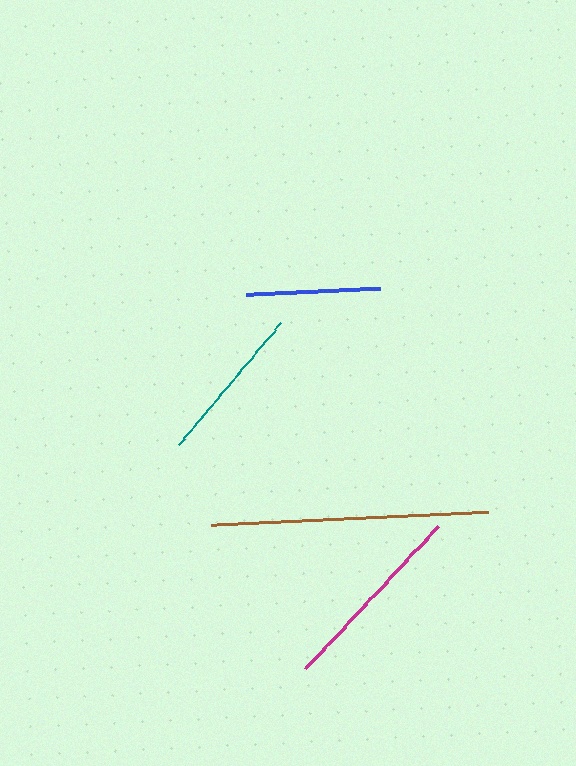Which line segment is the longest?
The brown line is the longest at approximately 278 pixels.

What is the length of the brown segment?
The brown segment is approximately 278 pixels long.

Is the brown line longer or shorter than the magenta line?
The brown line is longer than the magenta line.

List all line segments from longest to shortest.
From longest to shortest: brown, magenta, teal, blue.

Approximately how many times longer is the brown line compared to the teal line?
The brown line is approximately 1.7 times the length of the teal line.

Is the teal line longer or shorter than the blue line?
The teal line is longer than the blue line.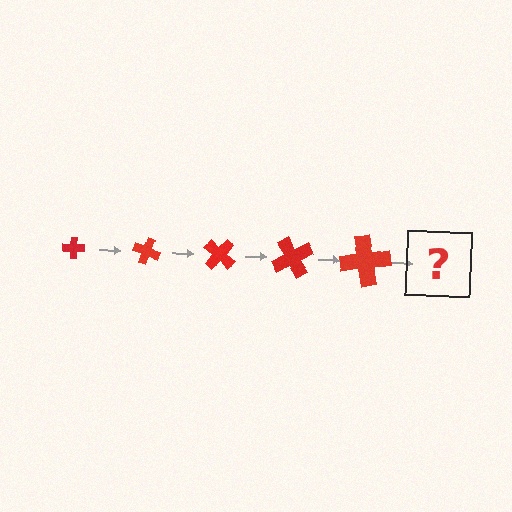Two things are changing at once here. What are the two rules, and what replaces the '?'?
The two rules are that the cross grows larger each step and it rotates 20 degrees each step. The '?' should be a cross, larger than the previous one and rotated 100 degrees from the start.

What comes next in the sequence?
The next element should be a cross, larger than the previous one and rotated 100 degrees from the start.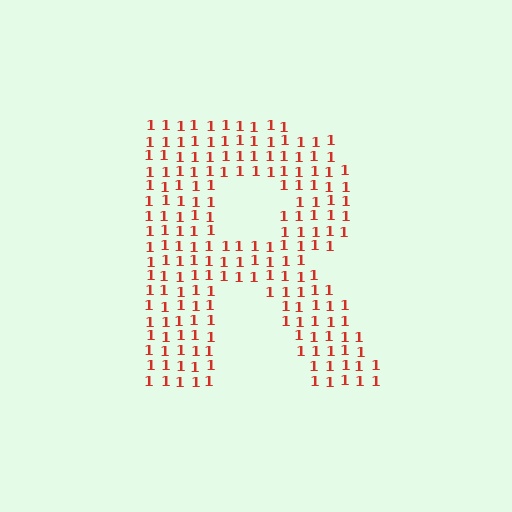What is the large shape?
The large shape is the letter R.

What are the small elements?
The small elements are digit 1's.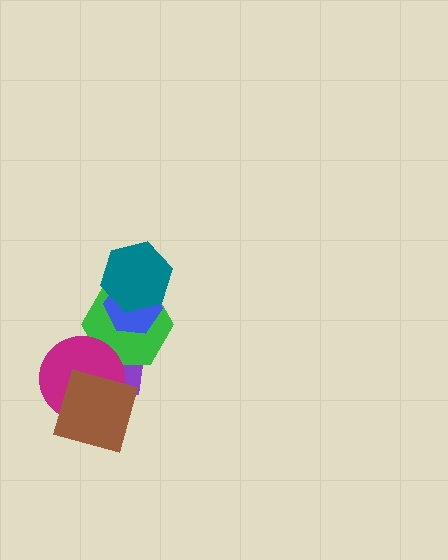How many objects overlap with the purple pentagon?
3 objects overlap with the purple pentagon.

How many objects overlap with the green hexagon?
4 objects overlap with the green hexagon.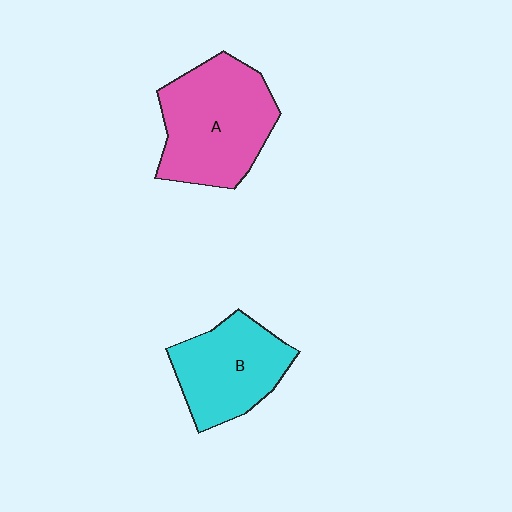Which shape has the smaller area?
Shape B (cyan).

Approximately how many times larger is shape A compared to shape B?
Approximately 1.3 times.